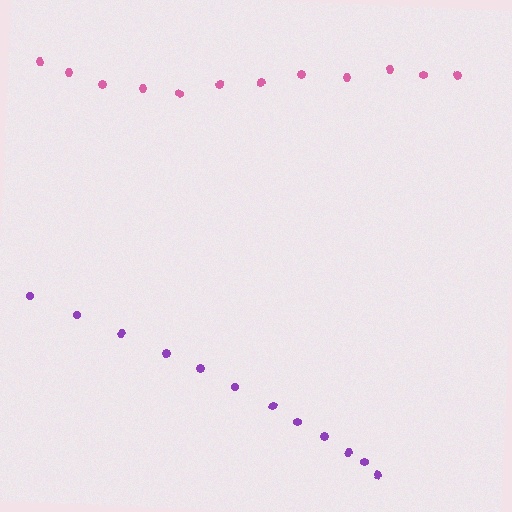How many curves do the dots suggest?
There are 2 distinct paths.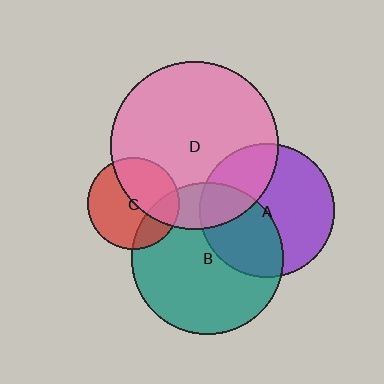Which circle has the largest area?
Circle D (pink).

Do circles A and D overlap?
Yes.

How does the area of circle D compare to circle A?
Approximately 1.6 times.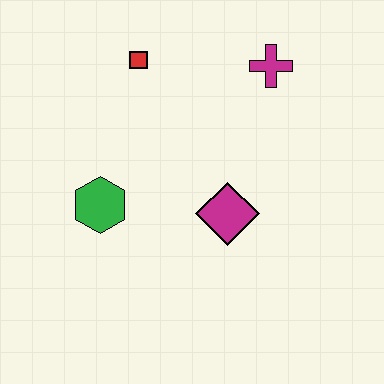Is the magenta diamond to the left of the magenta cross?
Yes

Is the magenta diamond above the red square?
No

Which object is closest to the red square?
The magenta cross is closest to the red square.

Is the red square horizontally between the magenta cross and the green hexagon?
Yes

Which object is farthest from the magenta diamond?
The red square is farthest from the magenta diamond.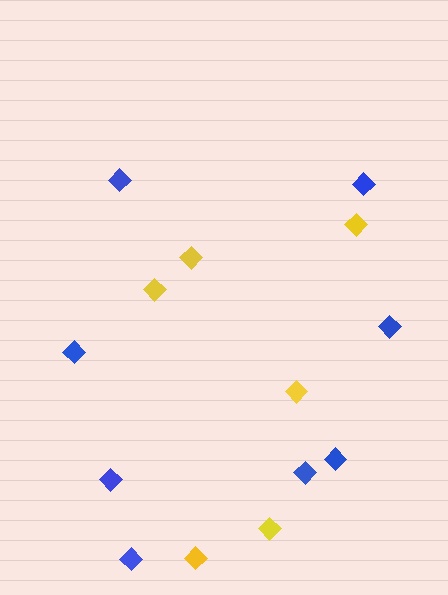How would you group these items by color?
There are 2 groups: one group of yellow diamonds (6) and one group of blue diamonds (8).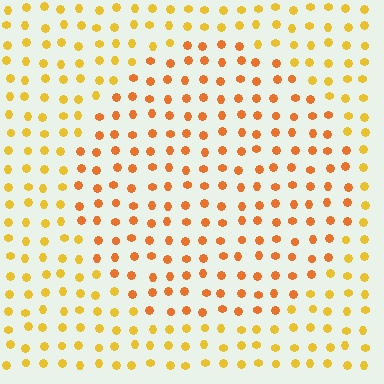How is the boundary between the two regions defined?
The boundary is defined purely by a slight shift in hue (about 25 degrees). Spacing, size, and orientation are identical on both sides.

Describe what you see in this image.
The image is filled with small yellow elements in a uniform arrangement. A circle-shaped region is visible where the elements are tinted to a slightly different hue, forming a subtle color boundary.